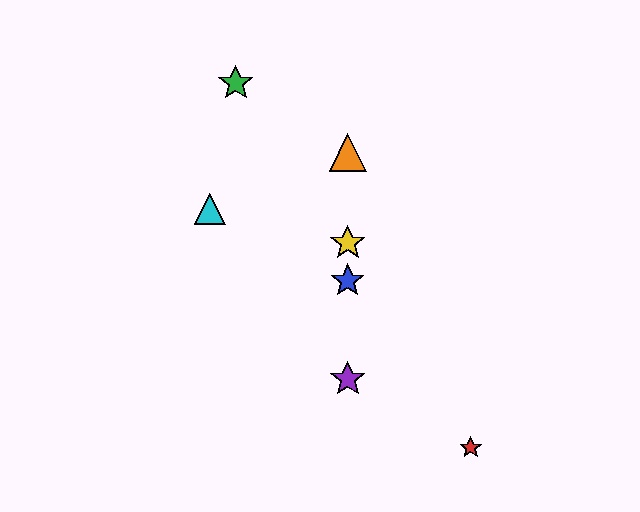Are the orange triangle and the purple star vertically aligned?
Yes, both are at x≈348.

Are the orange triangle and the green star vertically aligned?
No, the orange triangle is at x≈348 and the green star is at x≈236.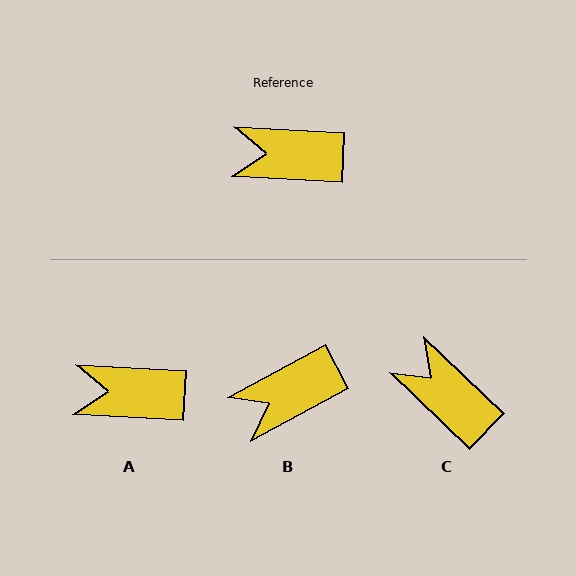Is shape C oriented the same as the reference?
No, it is off by about 41 degrees.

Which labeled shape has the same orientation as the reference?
A.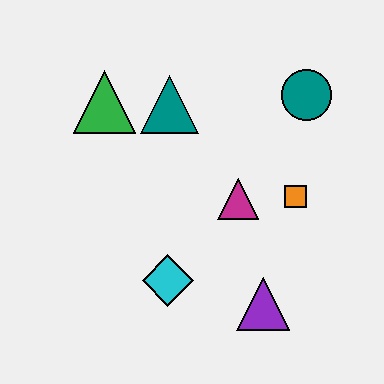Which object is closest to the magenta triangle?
The orange square is closest to the magenta triangle.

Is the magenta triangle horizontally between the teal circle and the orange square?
No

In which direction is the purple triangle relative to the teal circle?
The purple triangle is below the teal circle.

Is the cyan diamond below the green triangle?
Yes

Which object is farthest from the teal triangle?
The purple triangle is farthest from the teal triangle.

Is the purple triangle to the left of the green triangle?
No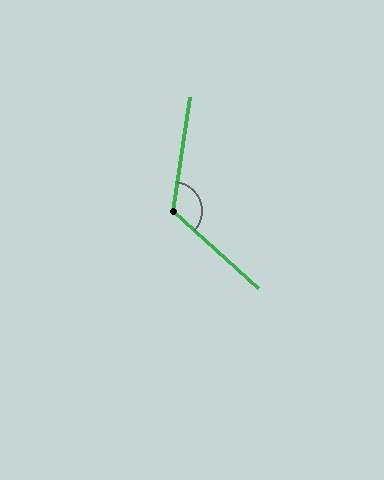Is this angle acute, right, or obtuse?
It is obtuse.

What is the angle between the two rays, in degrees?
Approximately 123 degrees.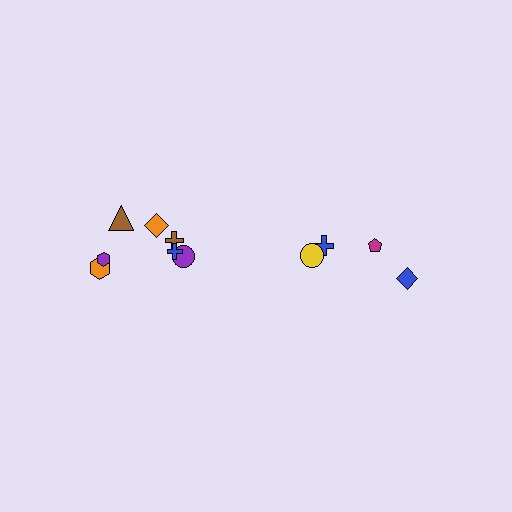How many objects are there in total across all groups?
There are 11 objects.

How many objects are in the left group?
There are 7 objects.